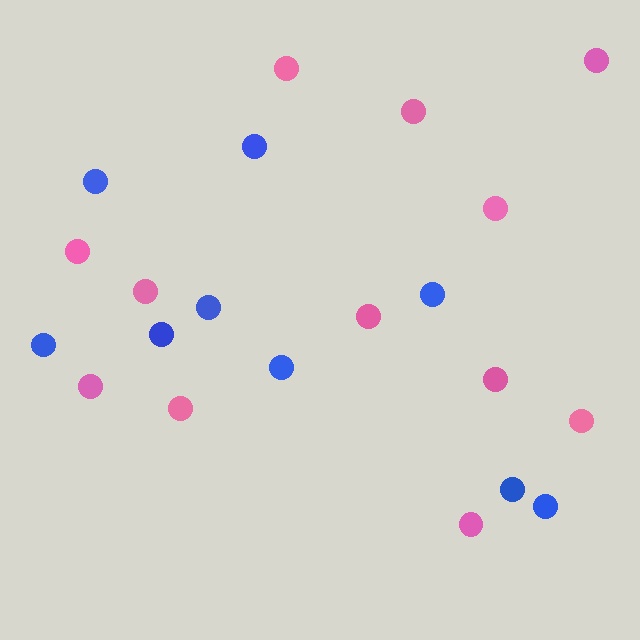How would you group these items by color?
There are 2 groups: one group of pink circles (12) and one group of blue circles (9).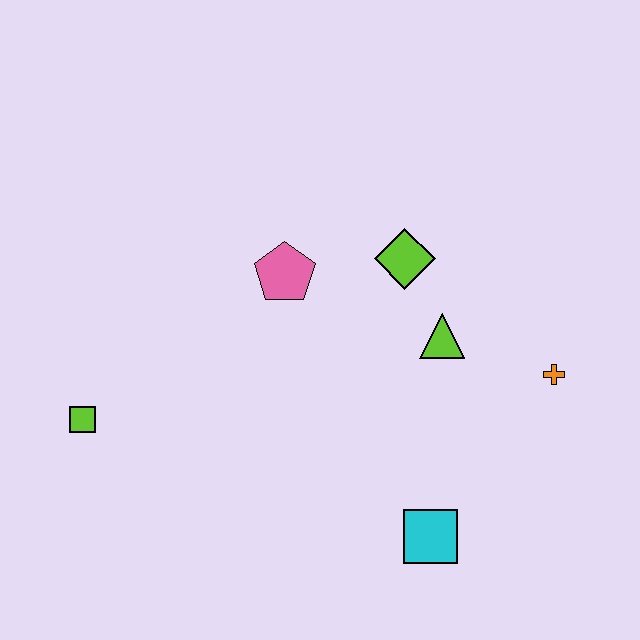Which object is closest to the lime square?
The pink pentagon is closest to the lime square.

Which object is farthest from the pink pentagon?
The cyan square is farthest from the pink pentagon.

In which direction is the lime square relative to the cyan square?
The lime square is to the left of the cyan square.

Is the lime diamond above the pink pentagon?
Yes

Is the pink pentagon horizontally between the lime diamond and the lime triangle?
No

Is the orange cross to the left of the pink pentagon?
No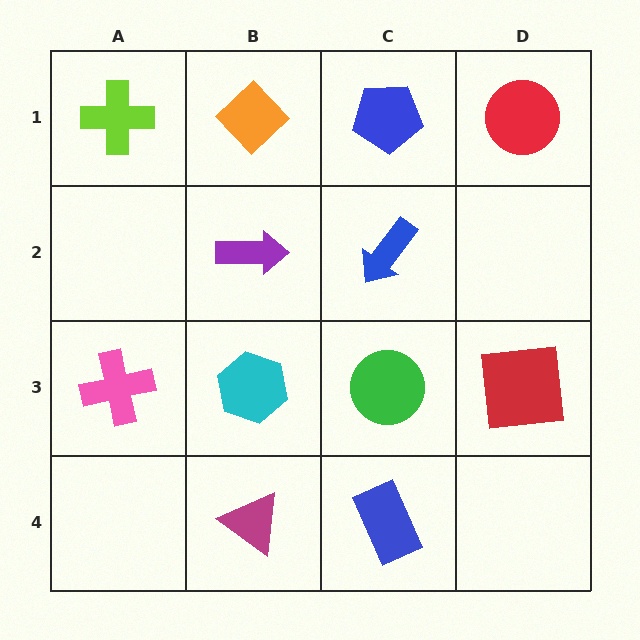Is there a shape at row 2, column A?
No, that cell is empty.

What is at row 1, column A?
A lime cross.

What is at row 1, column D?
A red circle.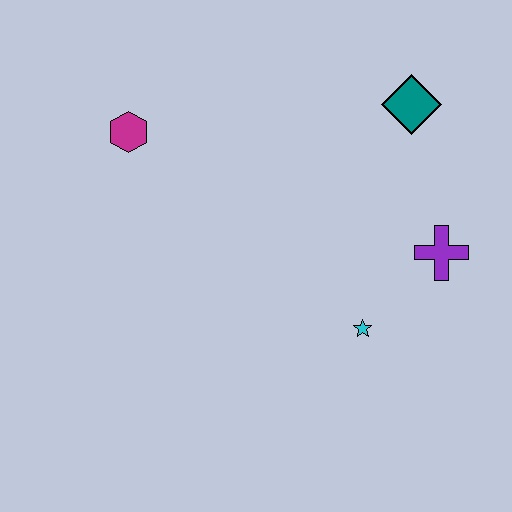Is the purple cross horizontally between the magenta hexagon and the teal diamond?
No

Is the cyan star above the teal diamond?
No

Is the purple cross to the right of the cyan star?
Yes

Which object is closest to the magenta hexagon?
The teal diamond is closest to the magenta hexagon.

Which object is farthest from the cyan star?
The magenta hexagon is farthest from the cyan star.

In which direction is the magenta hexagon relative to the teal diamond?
The magenta hexagon is to the left of the teal diamond.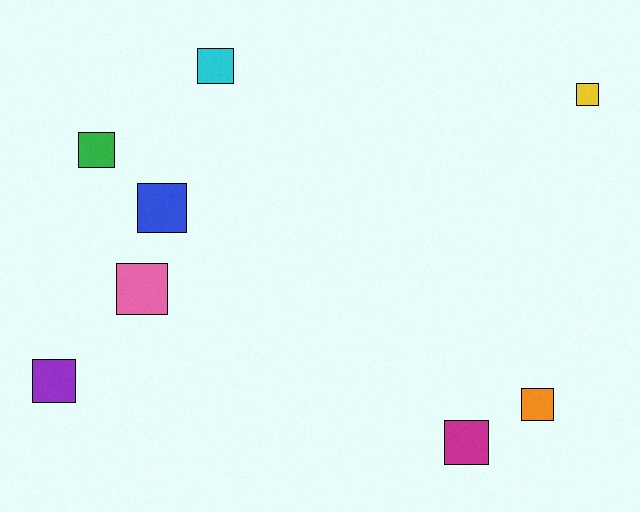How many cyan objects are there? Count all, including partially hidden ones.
There is 1 cyan object.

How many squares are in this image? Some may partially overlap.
There are 8 squares.